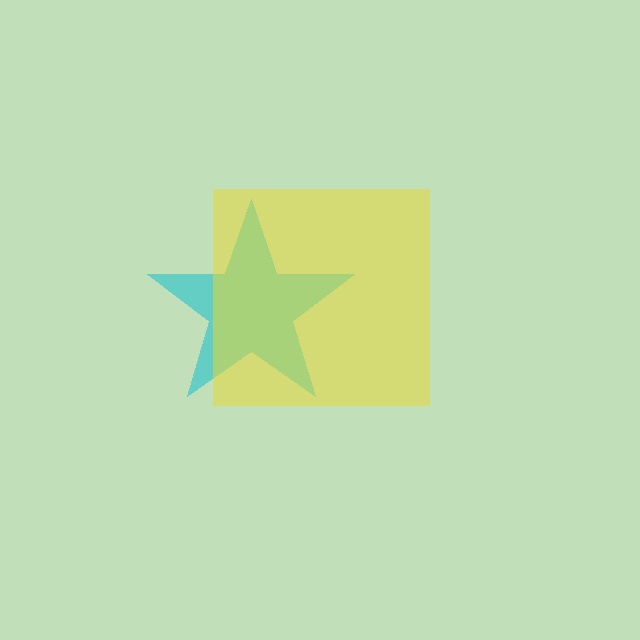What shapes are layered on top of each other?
The layered shapes are: a cyan star, a yellow square.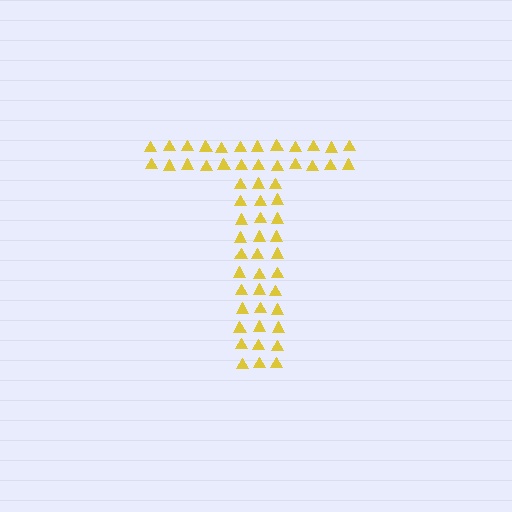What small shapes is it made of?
It is made of small triangles.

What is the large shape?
The large shape is the letter T.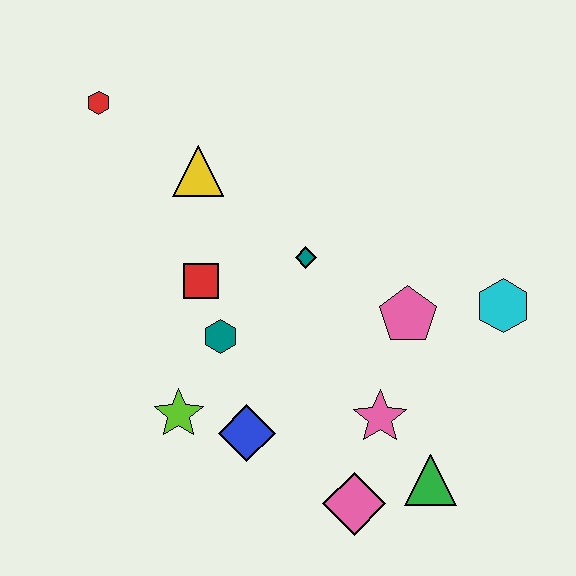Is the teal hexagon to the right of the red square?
Yes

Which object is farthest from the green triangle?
The red hexagon is farthest from the green triangle.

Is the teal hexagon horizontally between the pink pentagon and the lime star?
Yes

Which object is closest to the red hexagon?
The yellow triangle is closest to the red hexagon.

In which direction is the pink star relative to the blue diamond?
The pink star is to the right of the blue diamond.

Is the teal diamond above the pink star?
Yes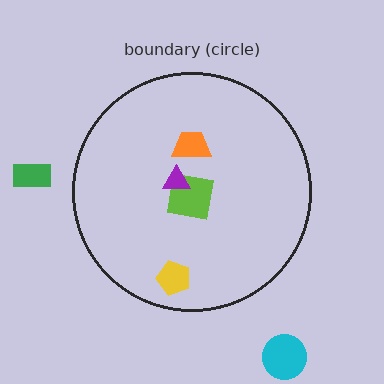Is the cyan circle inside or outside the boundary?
Outside.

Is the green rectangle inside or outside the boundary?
Outside.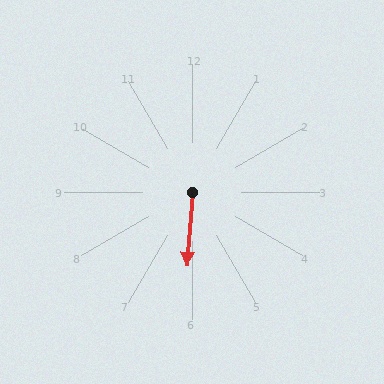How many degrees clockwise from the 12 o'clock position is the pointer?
Approximately 184 degrees.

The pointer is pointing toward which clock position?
Roughly 6 o'clock.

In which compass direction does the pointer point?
South.